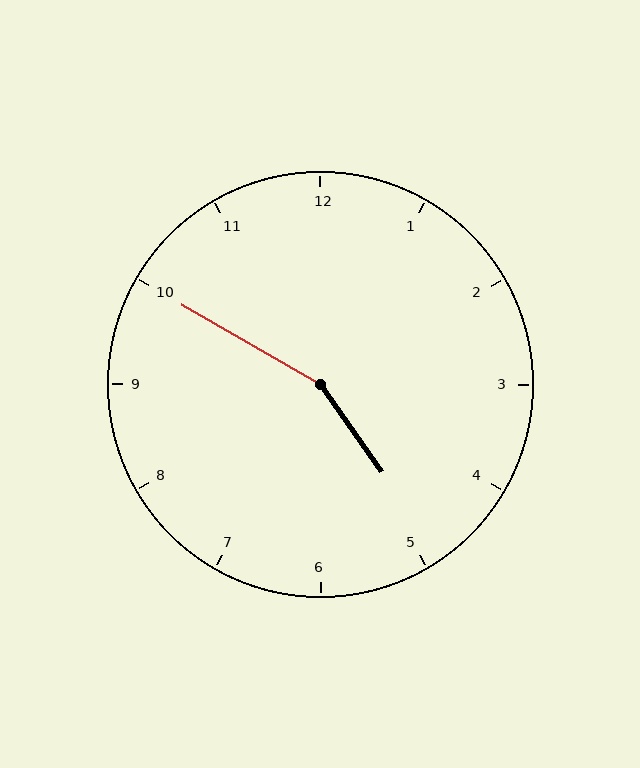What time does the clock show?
4:50.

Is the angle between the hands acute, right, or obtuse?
It is obtuse.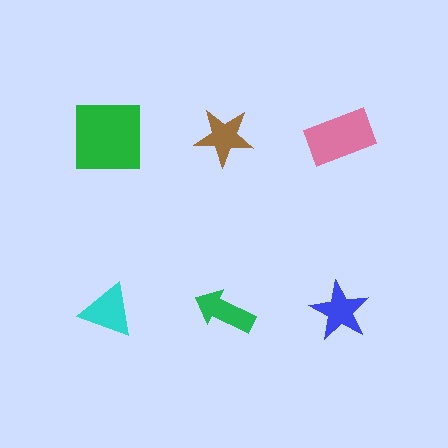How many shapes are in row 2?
3 shapes.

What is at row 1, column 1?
A green square.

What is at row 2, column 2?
A green arrow.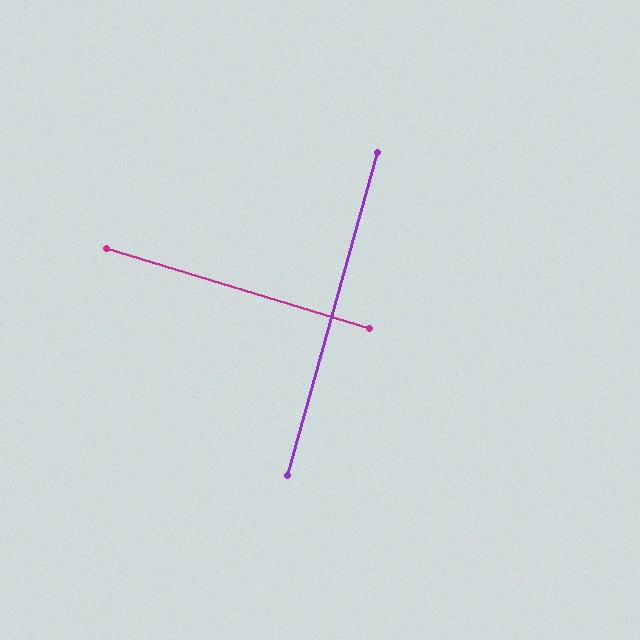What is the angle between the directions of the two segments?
Approximately 89 degrees.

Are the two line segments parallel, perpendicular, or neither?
Perpendicular — they meet at approximately 89°.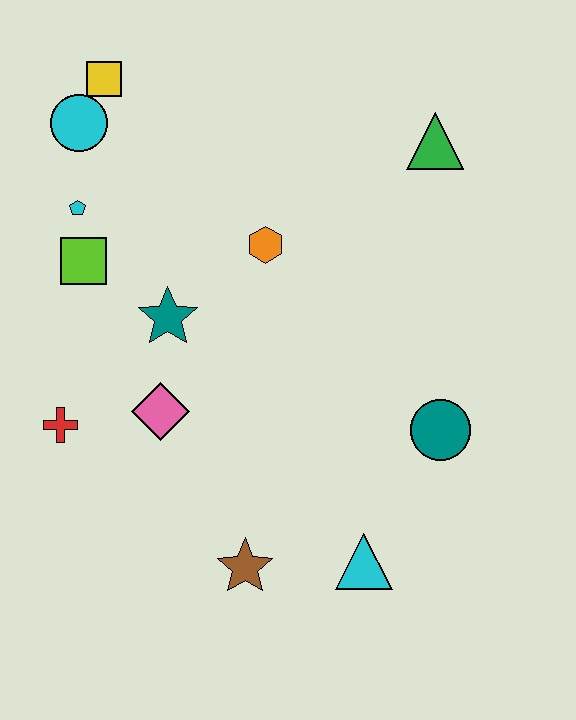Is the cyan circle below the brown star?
No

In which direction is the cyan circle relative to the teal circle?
The cyan circle is to the left of the teal circle.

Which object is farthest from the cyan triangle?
The yellow square is farthest from the cyan triangle.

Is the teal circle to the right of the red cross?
Yes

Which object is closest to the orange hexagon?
The teal star is closest to the orange hexagon.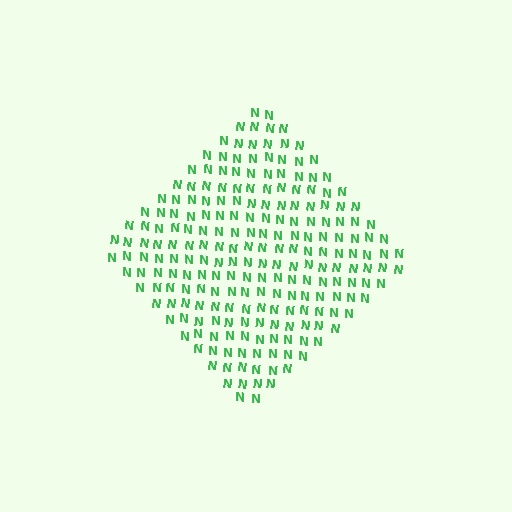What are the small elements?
The small elements are letter N's.